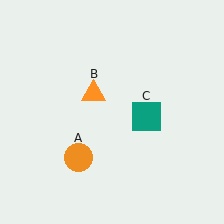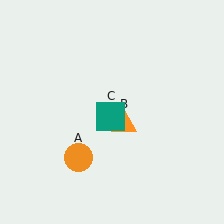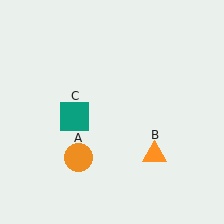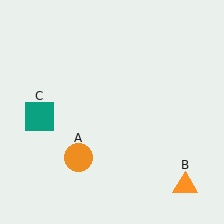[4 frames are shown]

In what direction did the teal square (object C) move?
The teal square (object C) moved left.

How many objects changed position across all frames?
2 objects changed position: orange triangle (object B), teal square (object C).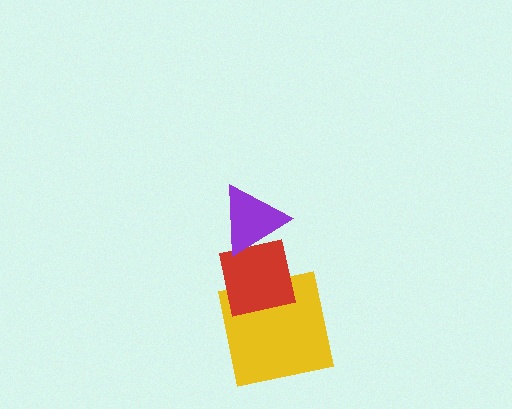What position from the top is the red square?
The red square is 2nd from the top.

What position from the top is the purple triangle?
The purple triangle is 1st from the top.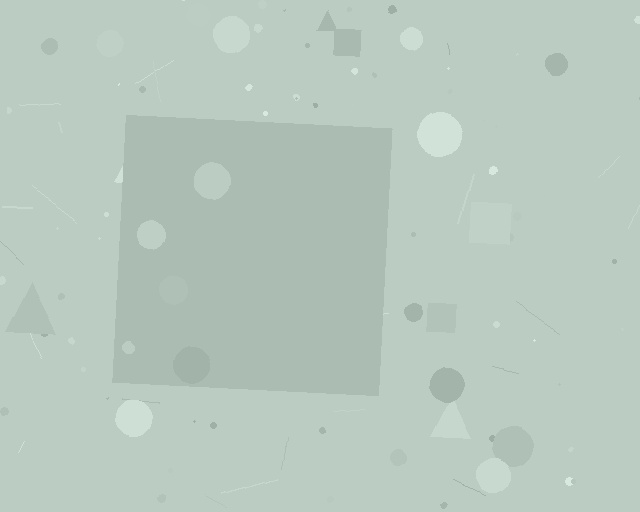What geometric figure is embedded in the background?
A square is embedded in the background.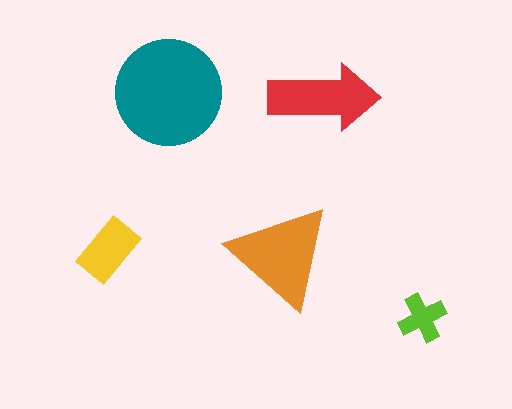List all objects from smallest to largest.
The lime cross, the yellow rectangle, the red arrow, the orange triangle, the teal circle.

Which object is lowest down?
The lime cross is bottommost.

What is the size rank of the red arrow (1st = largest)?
3rd.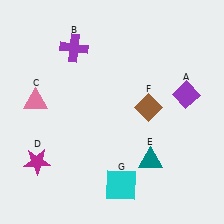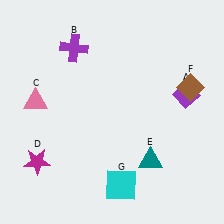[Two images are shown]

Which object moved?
The brown diamond (F) moved right.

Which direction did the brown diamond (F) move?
The brown diamond (F) moved right.